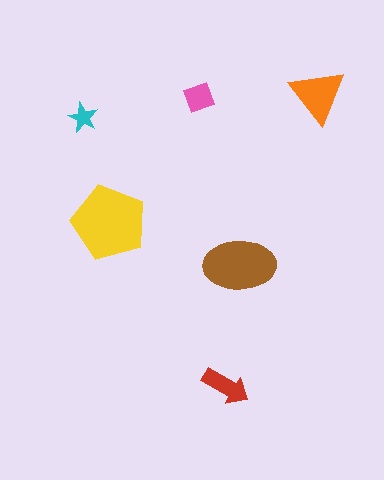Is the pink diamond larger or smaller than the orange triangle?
Smaller.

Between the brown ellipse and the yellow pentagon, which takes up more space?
The yellow pentagon.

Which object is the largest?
The yellow pentagon.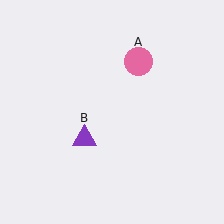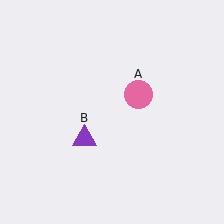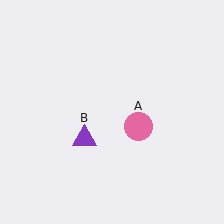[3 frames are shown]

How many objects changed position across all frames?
1 object changed position: pink circle (object A).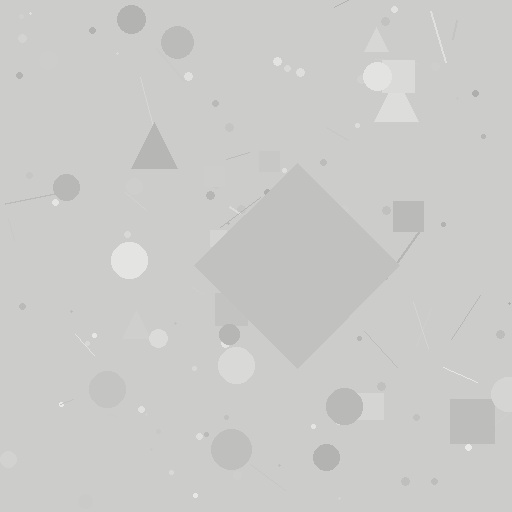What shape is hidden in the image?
A diamond is hidden in the image.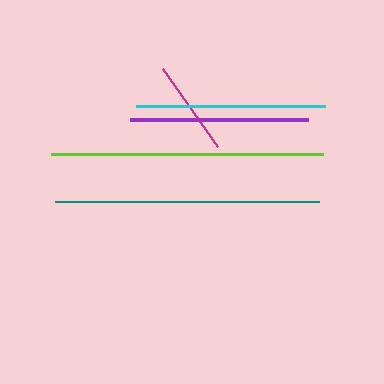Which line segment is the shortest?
The magenta line is the shortest at approximately 95 pixels.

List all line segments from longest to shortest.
From longest to shortest: lime, teal, cyan, purple, magenta.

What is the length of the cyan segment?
The cyan segment is approximately 189 pixels long.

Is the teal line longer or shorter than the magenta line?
The teal line is longer than the magenta line.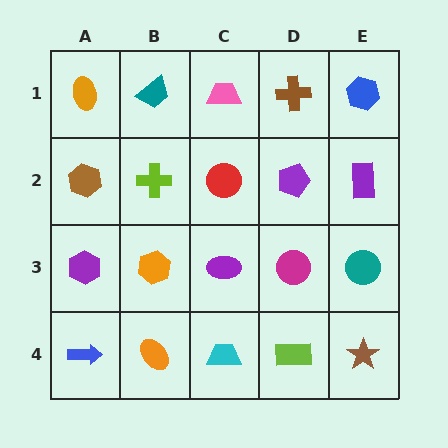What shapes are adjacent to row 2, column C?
A pink trapezoid (row 1, column C), a purple ellipse (row 3, column C), a lime cross (row 2, column B), a purple pentagon (row 2, column D).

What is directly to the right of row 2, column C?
A purple pentagon.